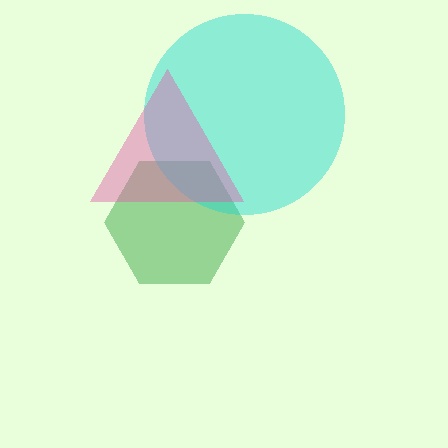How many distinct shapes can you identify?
There are 3 distinct shapes: a green hexagon, a cyan circle, a pink triangle.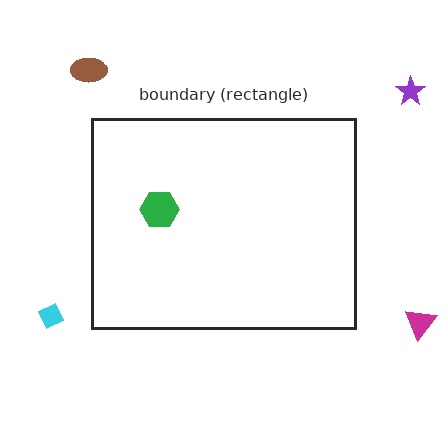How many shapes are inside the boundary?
1 inside, 4 outside.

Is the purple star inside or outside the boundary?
Outside.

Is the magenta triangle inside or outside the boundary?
Outside.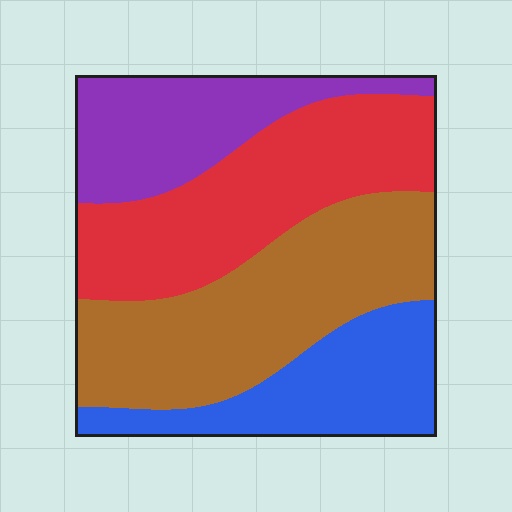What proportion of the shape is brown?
Brown takes up between a sixth and a third of the shape.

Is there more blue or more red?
Red.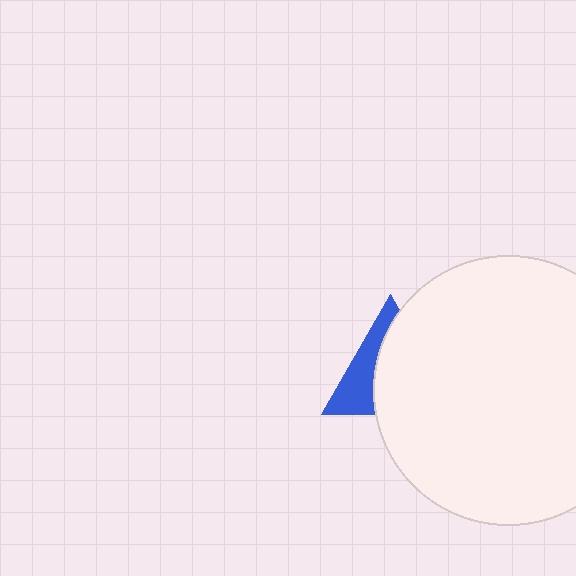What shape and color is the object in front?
The object in front is a white circle.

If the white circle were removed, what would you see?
You would see the complete blue triangle.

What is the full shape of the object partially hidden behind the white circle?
The partially hidden object is a blue triangle.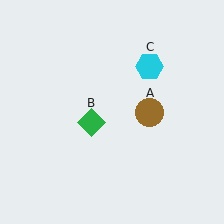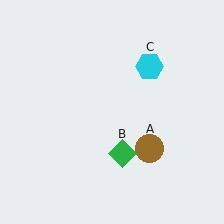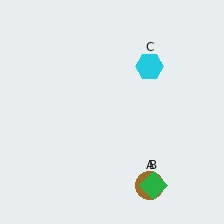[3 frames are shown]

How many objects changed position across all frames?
2 objects changed position: brown circle (object A), green diamond (object B).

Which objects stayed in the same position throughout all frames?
Cyan hexagon (object C) remained stationary.